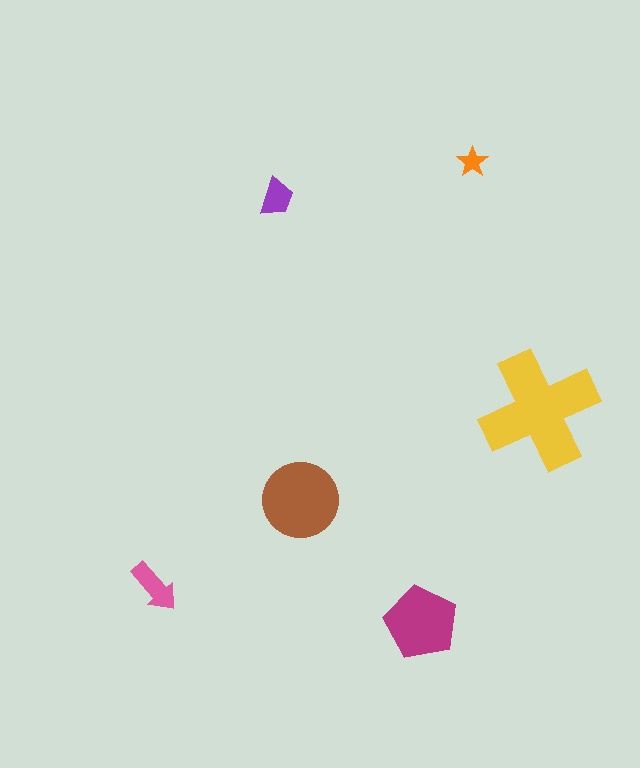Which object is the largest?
The yellow cross.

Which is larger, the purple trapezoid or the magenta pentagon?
The magenta pentagon.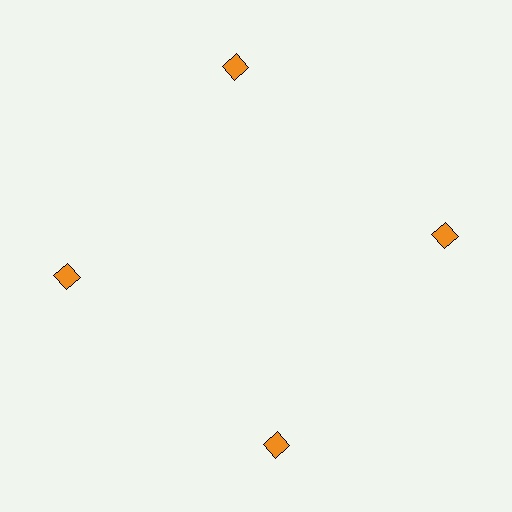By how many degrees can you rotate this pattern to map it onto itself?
The pattern maps onto itself every 90 degrees of rotation.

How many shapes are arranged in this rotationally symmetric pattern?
There are 4 shapes, arranged in 4 groups of 1.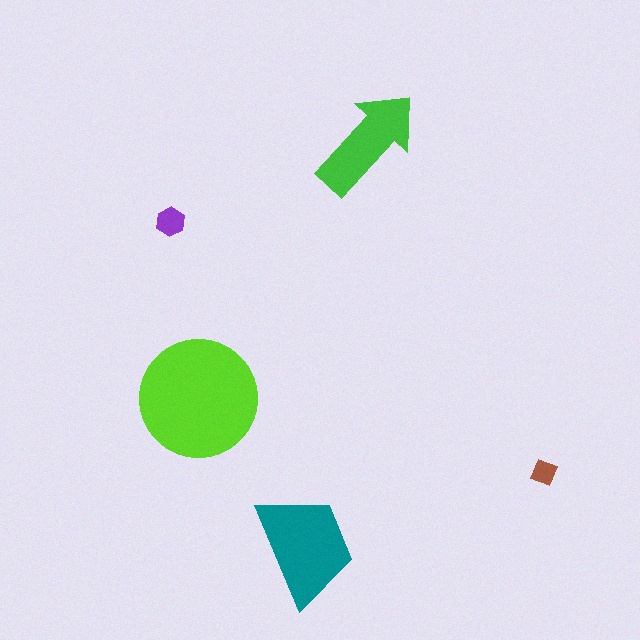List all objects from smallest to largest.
The brown diamond, the purple hexagon, the green arrow, the teal trapezoid, the lime circle.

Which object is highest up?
The green arrow is topmost.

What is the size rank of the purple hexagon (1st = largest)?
4th.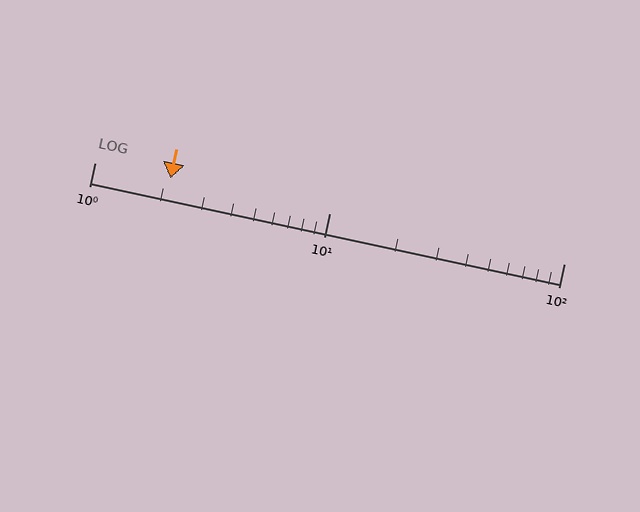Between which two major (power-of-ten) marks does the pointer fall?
The pointer is between 1 and 10.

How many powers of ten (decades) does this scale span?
The scale spans 2 decades, from 1 to 100.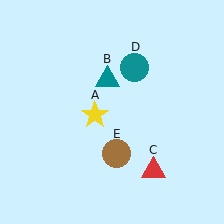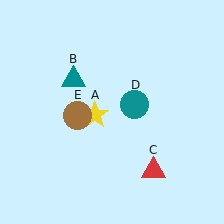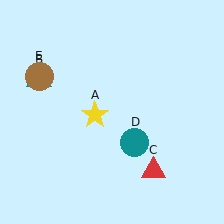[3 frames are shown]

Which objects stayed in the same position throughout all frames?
Yellow star (object A) and red triangle (object C) remained stationary.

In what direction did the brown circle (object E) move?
The brown circle (object E) moved up and to the left.